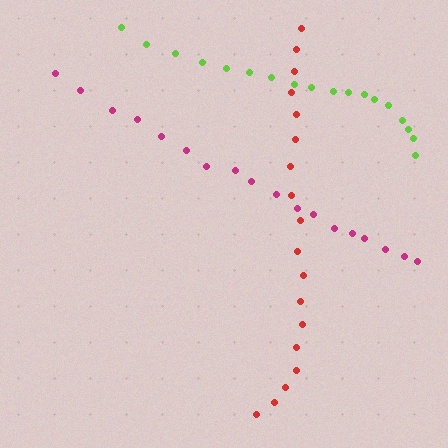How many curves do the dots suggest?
There are 3 distinct paths.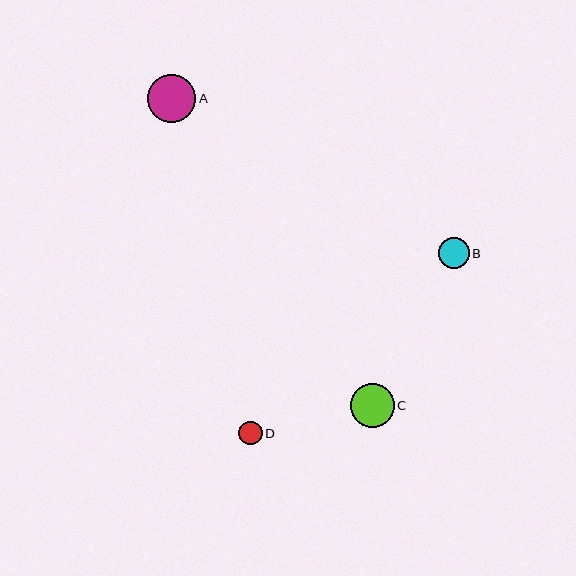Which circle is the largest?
Circle A is the largest with a size of approximately 48 pixels.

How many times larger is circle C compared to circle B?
Circle C is approximately 1.4 times the size of circle B.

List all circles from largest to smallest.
From largest to smallest: A, C, B, D.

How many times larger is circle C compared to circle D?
Circle C is approximately 1.9 times the size of circle D.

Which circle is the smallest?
Circle D is the smallest with a size of approximately 24 pixels.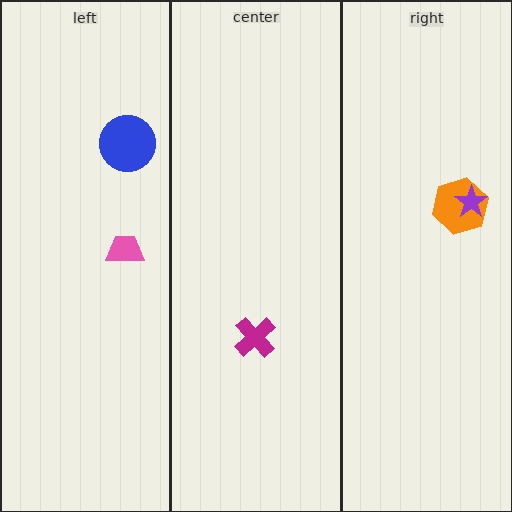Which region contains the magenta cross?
The center region.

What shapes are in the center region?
The magenta cross.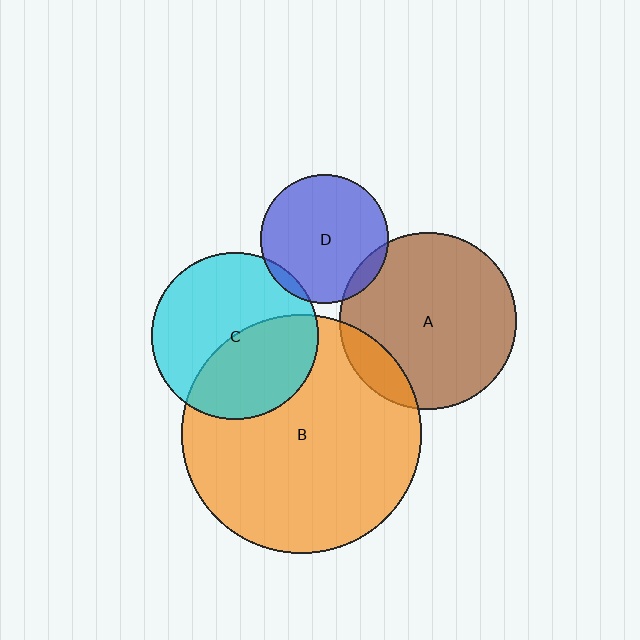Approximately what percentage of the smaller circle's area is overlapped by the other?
Approximately 5%.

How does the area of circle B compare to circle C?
Approximately 2.1 times.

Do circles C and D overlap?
Yes.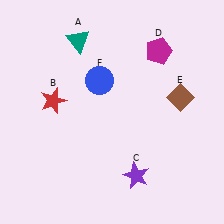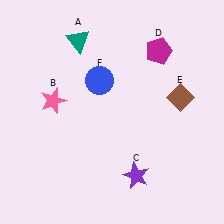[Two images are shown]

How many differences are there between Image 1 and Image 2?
There is 1 difference between the two images.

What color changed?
The star (B) changed from red in Image 1 to pink in Image 2.